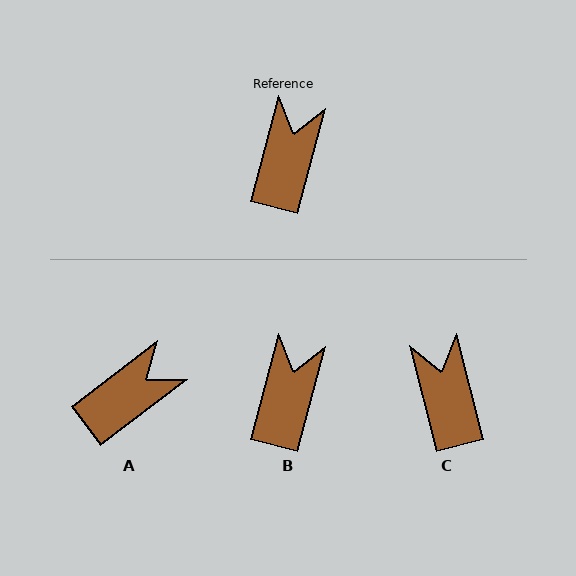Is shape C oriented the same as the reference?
No, it is off by about 29 degrees.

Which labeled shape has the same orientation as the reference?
B.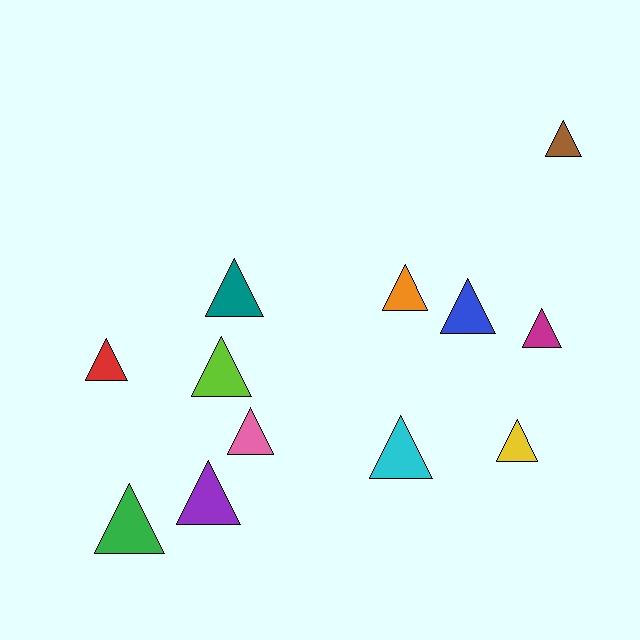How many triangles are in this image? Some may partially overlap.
There are 12 triangles.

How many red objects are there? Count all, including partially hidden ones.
There is 1 red object.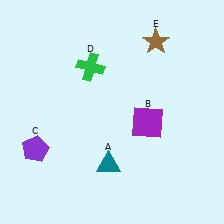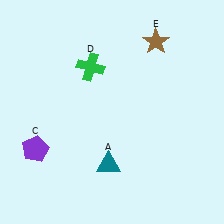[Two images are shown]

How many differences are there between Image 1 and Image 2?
There is 1 difference between the two images.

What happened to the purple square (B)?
The purple square (B) was removed in Image 2. It was in the bottom-right area of Image 1.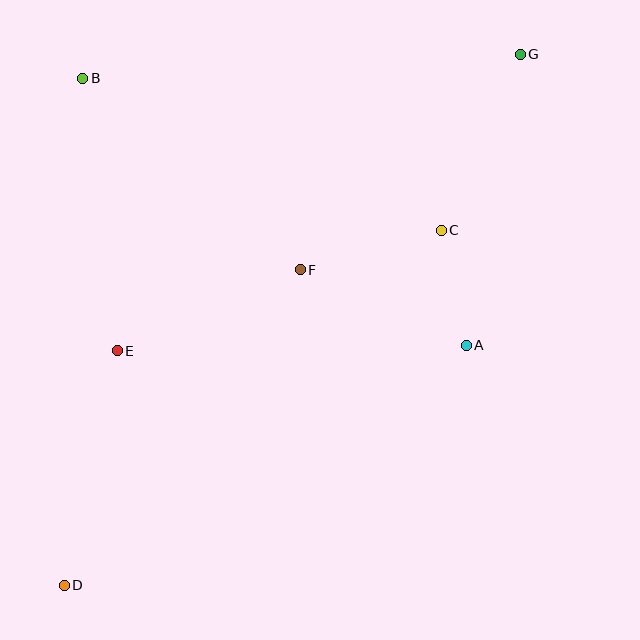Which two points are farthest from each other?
Points D and G are farthest from each other.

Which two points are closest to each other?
Points A and C are closest to each other.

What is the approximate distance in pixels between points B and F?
The distance between B and F is approximately 290 pixels.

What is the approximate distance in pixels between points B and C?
The distance between B and C is approximately 390 pixels.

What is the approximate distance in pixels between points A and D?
The distance between A and D is approximately 468 pixels.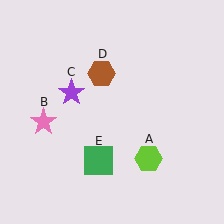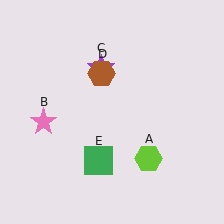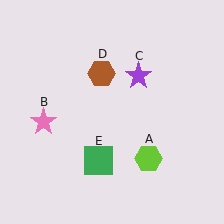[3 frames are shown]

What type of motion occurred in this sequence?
The purple star (object C) rotated clockwise around the center of the scene.